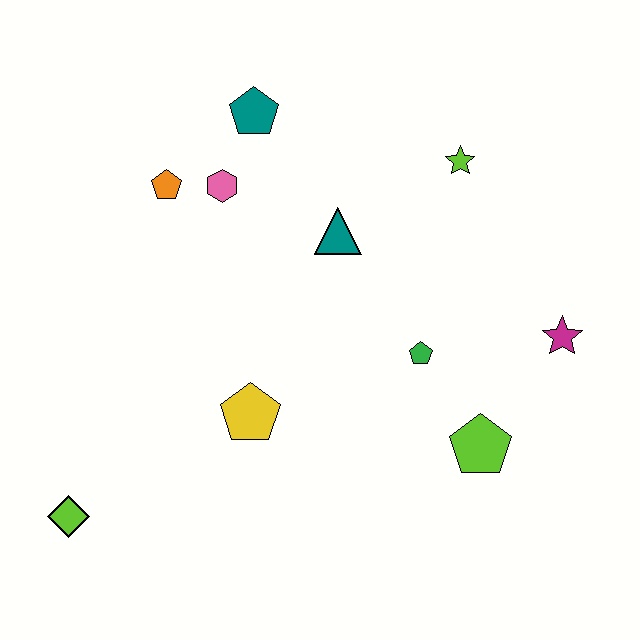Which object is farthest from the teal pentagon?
The lime diamond is farthest from the teal pentagon.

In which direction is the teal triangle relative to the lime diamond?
The teal triangle is above the lime diamond.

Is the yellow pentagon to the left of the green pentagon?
Yes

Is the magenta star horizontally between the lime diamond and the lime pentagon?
No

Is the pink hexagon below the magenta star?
No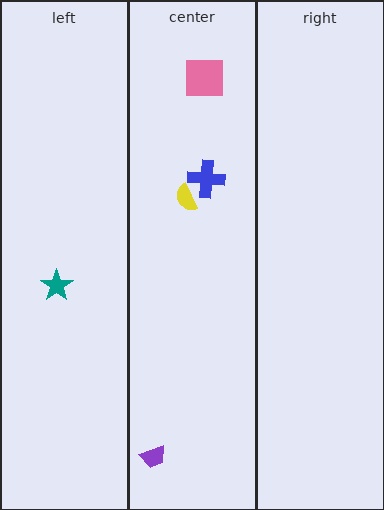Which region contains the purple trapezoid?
The center region.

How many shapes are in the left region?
1.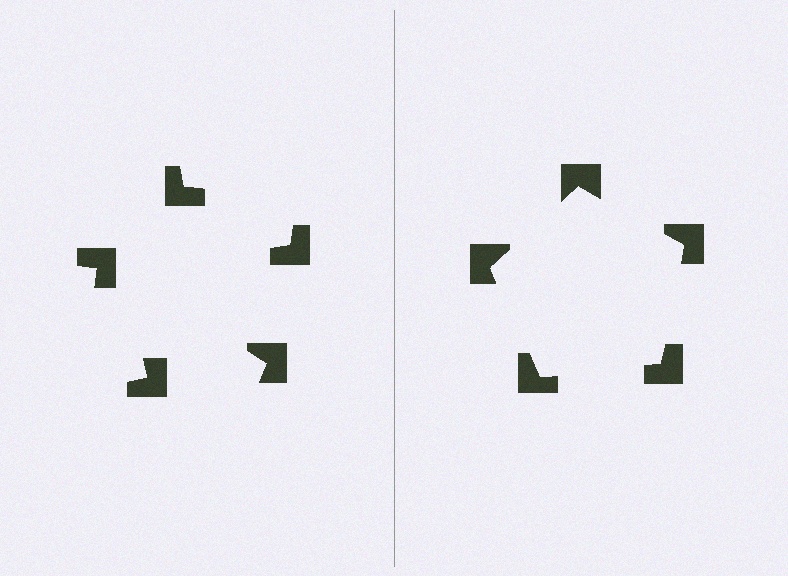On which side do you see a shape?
An illusory pentagon appears on the right side. On the left side the wedge cuts are rotated, so no coherent shape forms.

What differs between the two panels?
The notched squares are positioned identically on both sides; only the wedge orientations differ. On the right they align to a pentagon; on the left they are misaligned.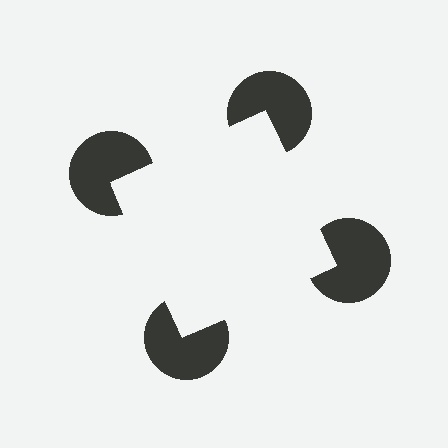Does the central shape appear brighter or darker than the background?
It typically appears slightly brighter than the background, even though no actual brightness change is drawn.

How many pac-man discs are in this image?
There are 4 — one at each vertex of the illusory square.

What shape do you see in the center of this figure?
An illusory square — its edges are inferred from the aligned wedge cuts in the pac-man discs, not physically drawn.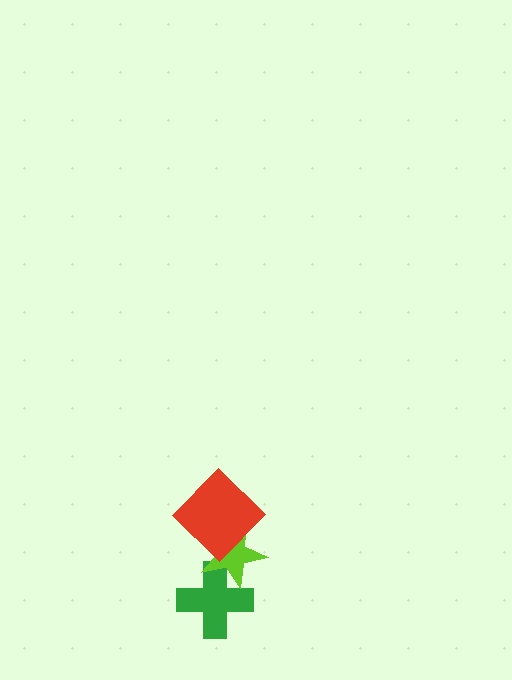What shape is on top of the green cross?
The lime star is on top of the green cross.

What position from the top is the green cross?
The green cross is 3rd from the top.